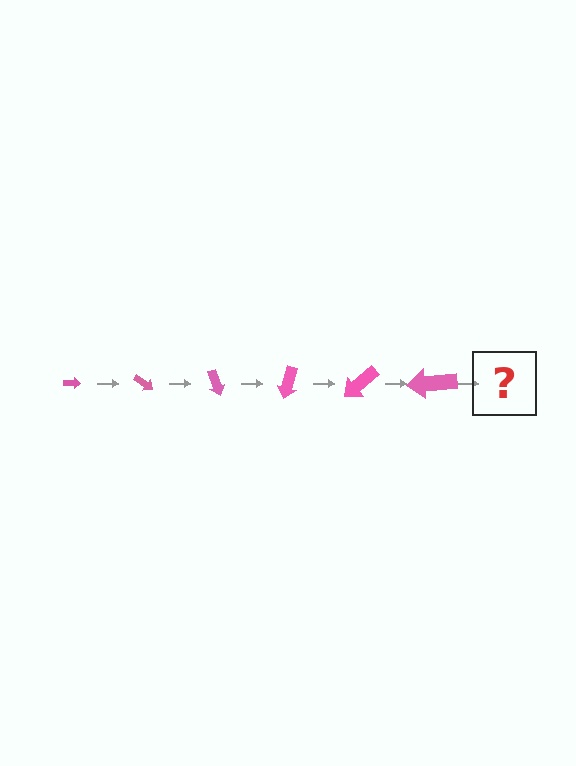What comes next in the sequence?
The next element should be an arrow, larger than the previous one and rotated 210 degrees from the start.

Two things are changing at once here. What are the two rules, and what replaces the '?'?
The two rules are that the arrow grows larger each step and it rotates 35 degrees each step. The '?' should be an arrow, larger than the previous one and rotated 210 degrees from the start.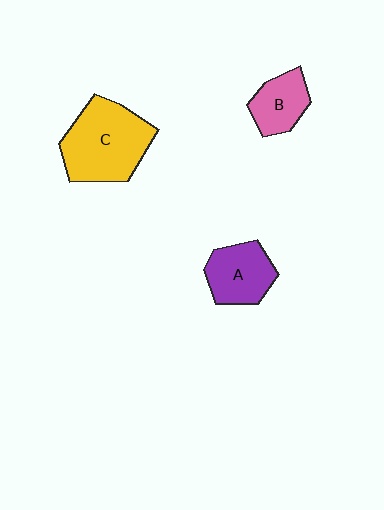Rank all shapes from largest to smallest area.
From largest to smallest: C (yellow), A (purple), B (pink).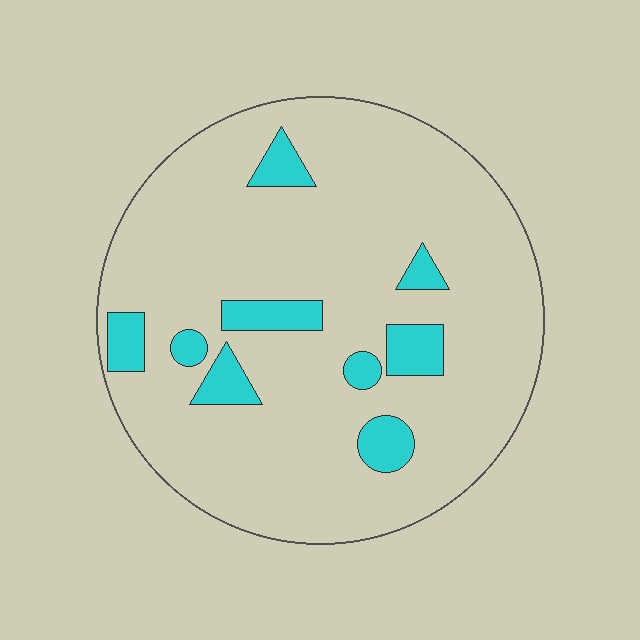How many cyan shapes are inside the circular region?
9.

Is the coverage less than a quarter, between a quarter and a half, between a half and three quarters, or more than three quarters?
Less than a quarter.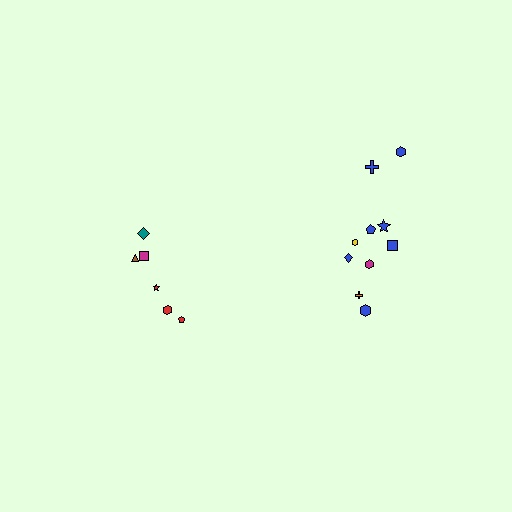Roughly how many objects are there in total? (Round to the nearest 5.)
Roughly 15 objects in total.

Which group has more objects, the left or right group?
The right group.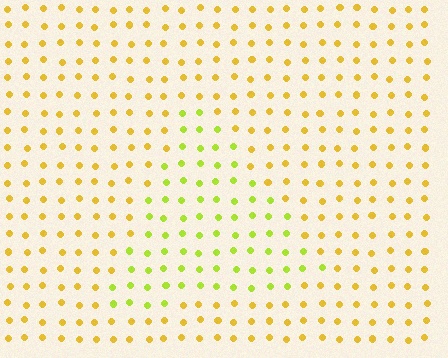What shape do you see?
I see a triangle.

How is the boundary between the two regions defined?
The boundary is defined purely by a slight shift in hue (about 34 degrees). Spacing, size, and orientation are identical on both sides.